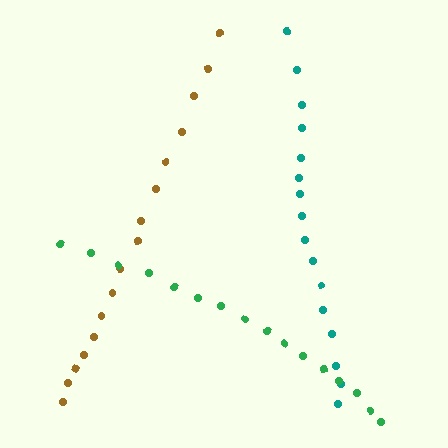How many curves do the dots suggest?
There are 3 distinct paths.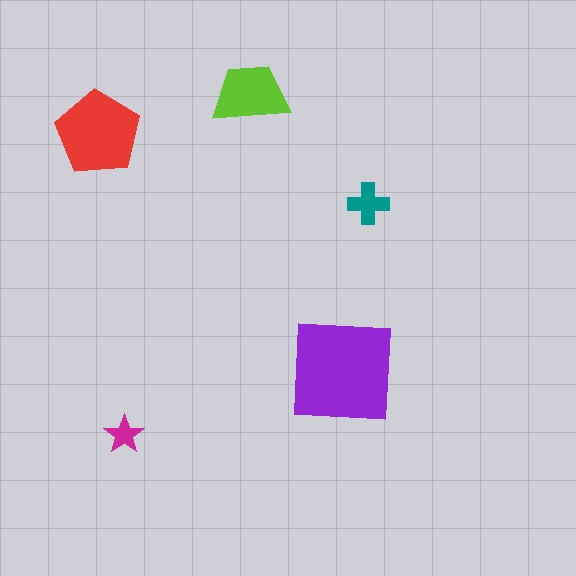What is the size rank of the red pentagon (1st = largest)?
2nd.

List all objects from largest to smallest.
The purple square, the red pentagon, the lime trapezoid, the teal cross, the magenta star.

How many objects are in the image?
There are 5 objects in the image.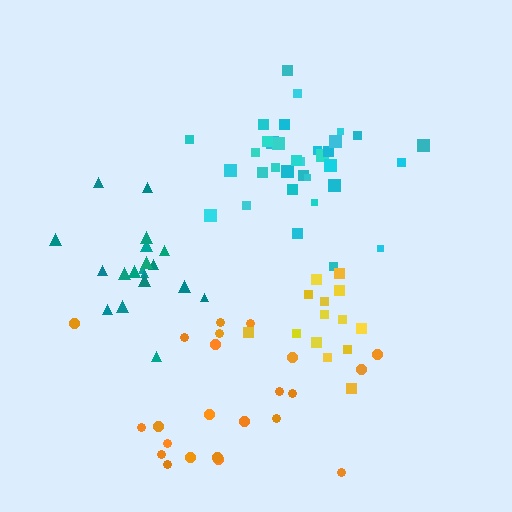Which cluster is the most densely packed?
Yellow.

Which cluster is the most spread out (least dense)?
Orange.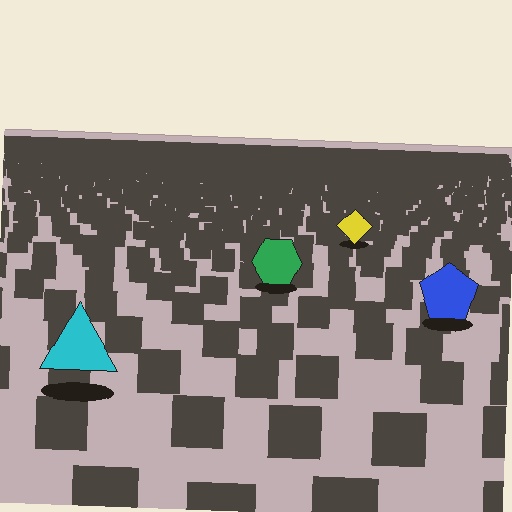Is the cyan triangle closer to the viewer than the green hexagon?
Yes. The cyan triangle is closer — you can tell from the texture gradient: the ground texture is coarser near it.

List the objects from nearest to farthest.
From nearest to farthest: the cyan triangle, the blue pentagon, the green hexagon, the yellow diamond.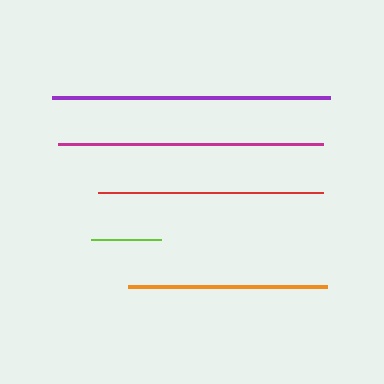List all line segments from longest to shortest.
From longest to shortest: purple, magenta, red, orange, lime.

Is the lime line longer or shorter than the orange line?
The orange line is longer than the lime line.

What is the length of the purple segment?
The purple segment is approximately 278 pixels long.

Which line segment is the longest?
The purple line is the longest at approximately 278 pixels.